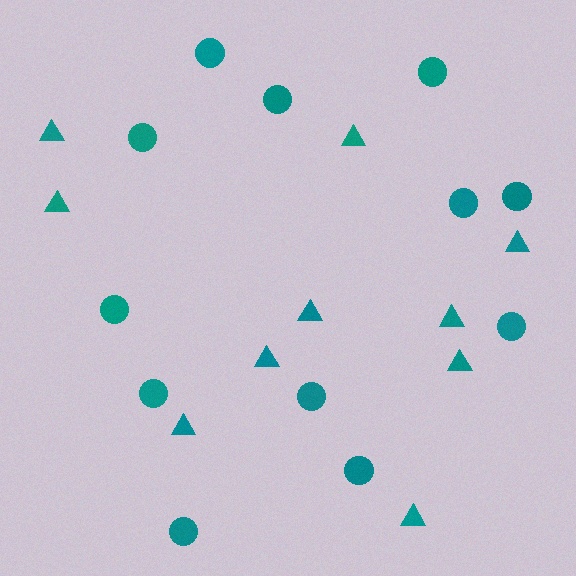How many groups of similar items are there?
There are 2 groups: one group of circles (12) and one group of triangles (10).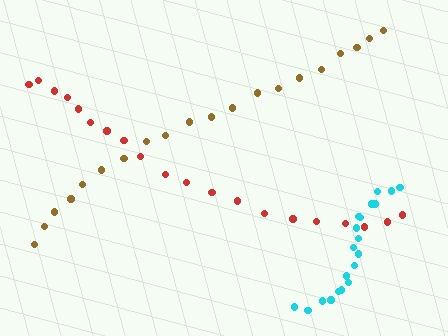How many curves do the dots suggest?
There are 3 distinct paths.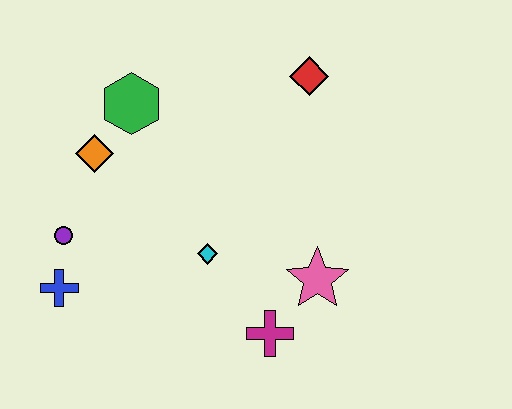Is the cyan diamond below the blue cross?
No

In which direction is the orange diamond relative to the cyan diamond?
The orange diamond is to the left of the cyan diamond.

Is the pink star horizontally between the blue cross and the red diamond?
No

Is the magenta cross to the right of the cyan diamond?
Yes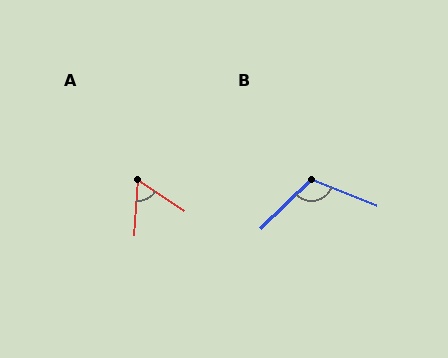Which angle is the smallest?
A, at approximately 59 degrees.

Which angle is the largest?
B, at approximately 114 degrees.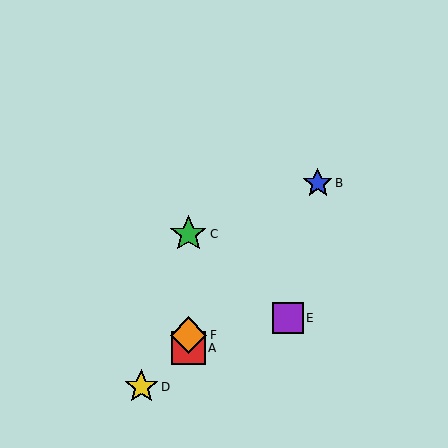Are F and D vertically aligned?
No, F is at x≈188 and D is at x≈141.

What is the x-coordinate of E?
Object E is at x≈288.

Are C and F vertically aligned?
Yes, both are at x≈188.